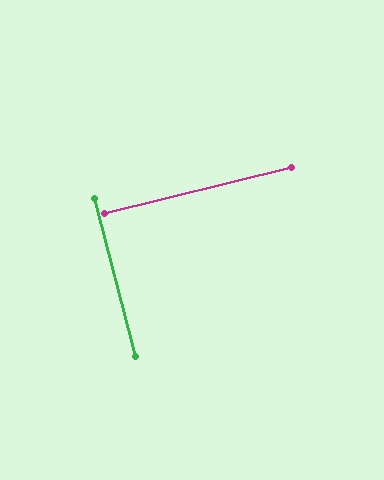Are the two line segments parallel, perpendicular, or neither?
Perpendicular — they meet at approximately 89°.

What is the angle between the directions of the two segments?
Approximately 89 degrees.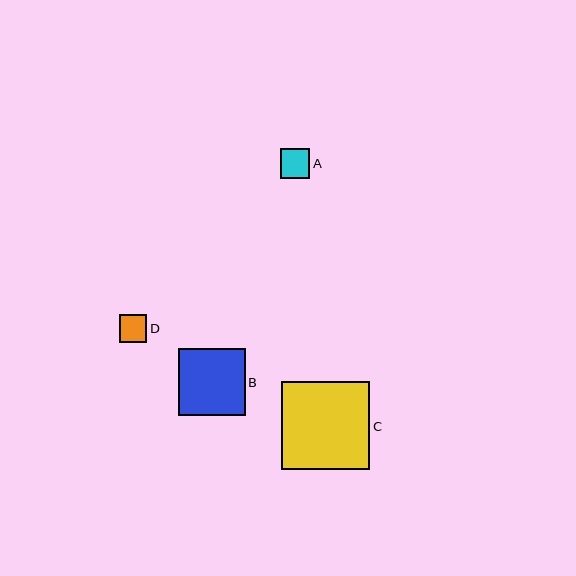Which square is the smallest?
Square D is the smallest with a size of approximately 27 pixels.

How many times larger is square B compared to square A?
Square B is approximately 2.3 times the size of square A.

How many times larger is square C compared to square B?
Square C is approximately 1.3 times the size of square B.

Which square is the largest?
Square C is the largest with a size of approximately 88 pixels.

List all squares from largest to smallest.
From largest to smallest: C, B, A, D.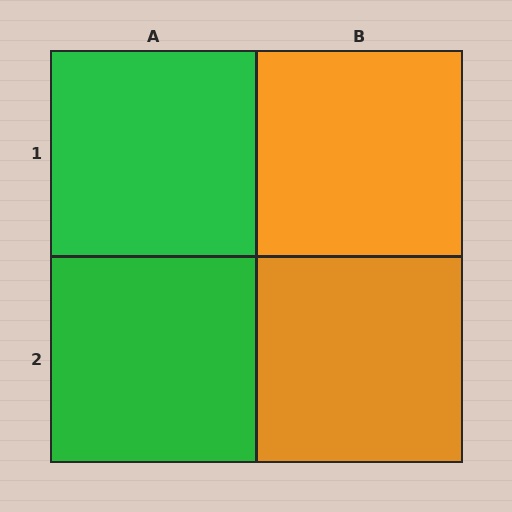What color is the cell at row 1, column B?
Orange.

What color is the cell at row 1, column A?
Green.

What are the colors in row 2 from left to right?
Green, orange.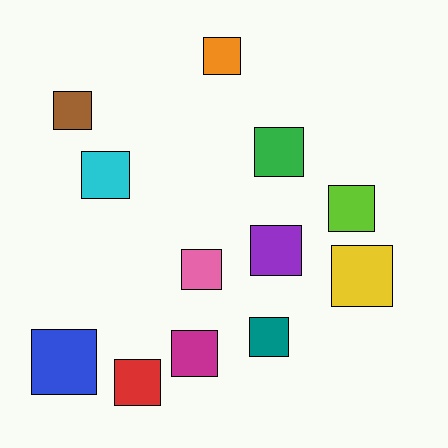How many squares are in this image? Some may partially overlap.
There are 12 squares.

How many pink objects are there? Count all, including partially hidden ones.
There is 1 pink object.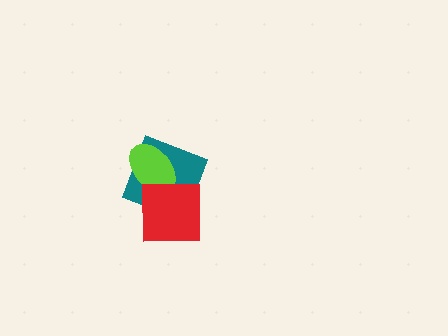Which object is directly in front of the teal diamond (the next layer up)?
The lime ellipse is directly in front of the teal diamond.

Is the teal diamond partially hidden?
Yes, it is partially covered by another shape.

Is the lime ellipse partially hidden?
Yes, it is partially covered by another shape.